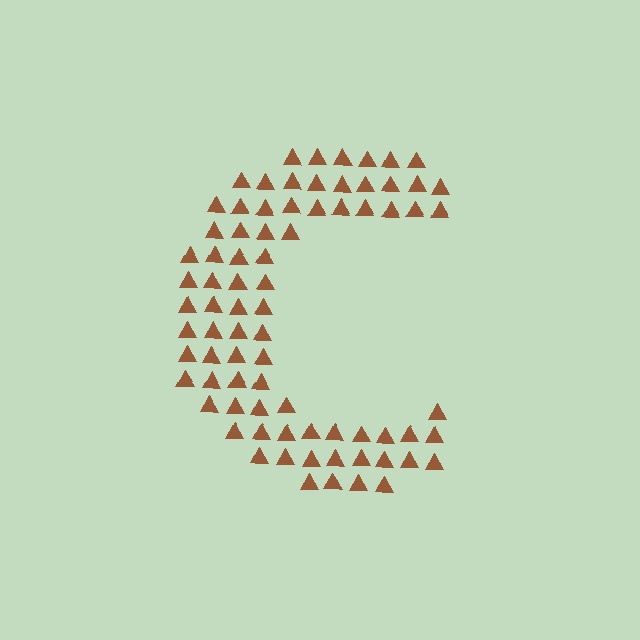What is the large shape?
The large shape is the letter C.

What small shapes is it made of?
It is made of small triangles.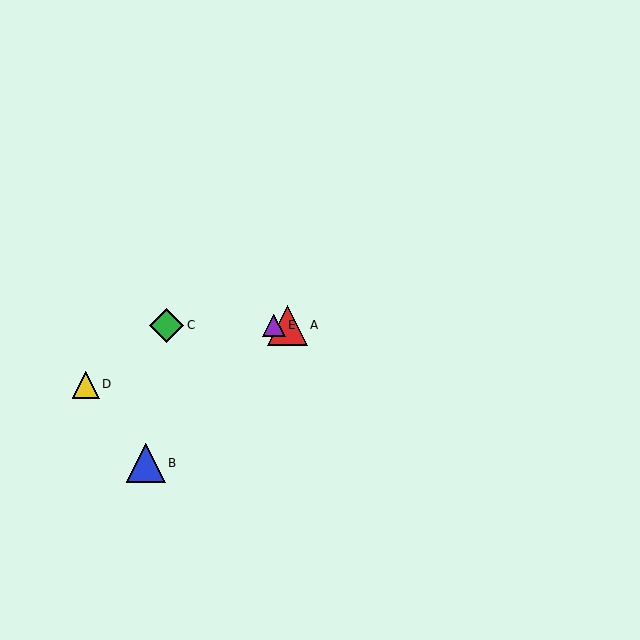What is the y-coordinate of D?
Object D is at y≈385.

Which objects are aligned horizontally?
Objects A, C, E are aligned horizontally.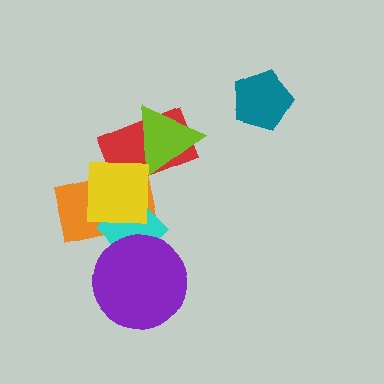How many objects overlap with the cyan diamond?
3 objects overlap with the cyan diamond.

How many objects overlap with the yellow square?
3 objects overlap with the yellow square.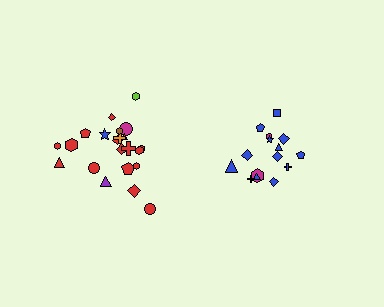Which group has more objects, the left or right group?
The left group.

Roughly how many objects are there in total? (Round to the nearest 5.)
Roughly 35 objects in total.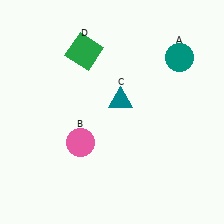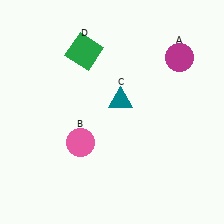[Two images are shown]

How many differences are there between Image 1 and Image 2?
There is 1 difference between the two images.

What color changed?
The circle (A) changed from teal in Image 1 to magenta in Image 2.